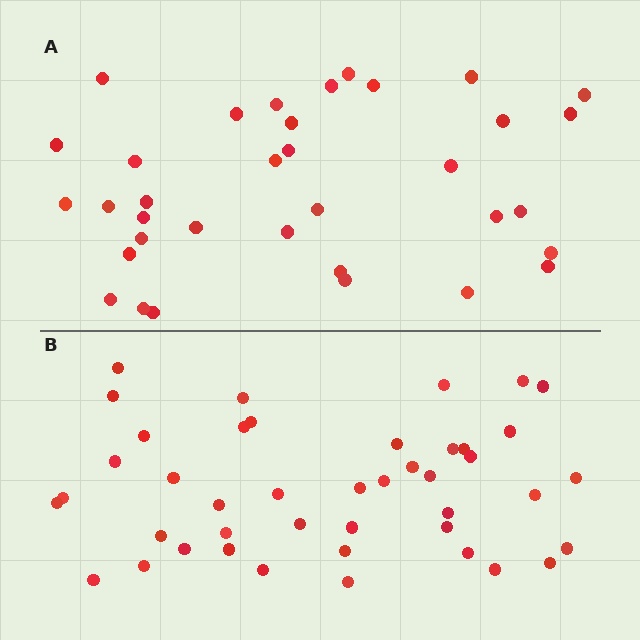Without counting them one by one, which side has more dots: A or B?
Region B (the bottom region) has more dots.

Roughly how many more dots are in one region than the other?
Region B has roughly 8 or so more dots than region A.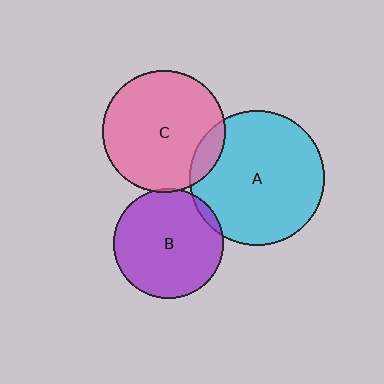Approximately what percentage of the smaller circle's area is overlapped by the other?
Approximately 5%.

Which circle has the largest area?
Circle A (cyan).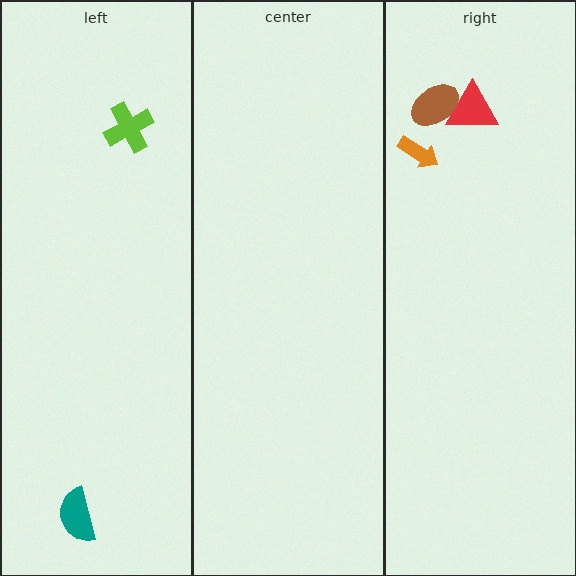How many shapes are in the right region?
3.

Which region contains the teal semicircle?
The left region.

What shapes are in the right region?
The orange arrow, the red triangle, the brown ellipse.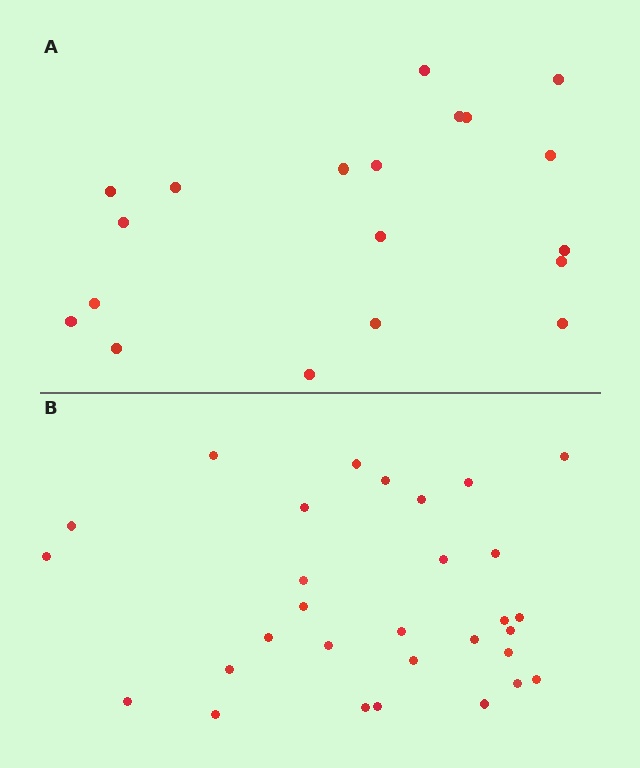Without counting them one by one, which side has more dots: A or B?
Region B (the bottom region) has more dots.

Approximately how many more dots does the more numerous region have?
Region B has roughly 12 or so more dots than region A.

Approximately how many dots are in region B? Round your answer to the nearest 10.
About 30 dots.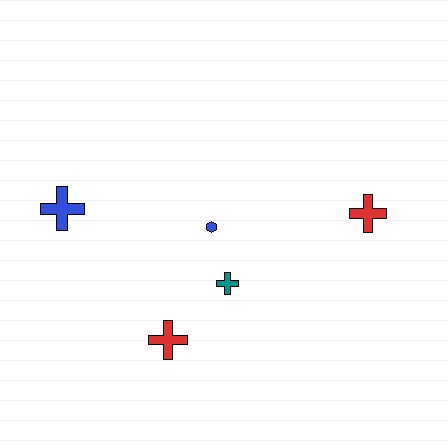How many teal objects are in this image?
There is 1 teal object.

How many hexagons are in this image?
There is 1 hexagon.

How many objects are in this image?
There are 5 objects.